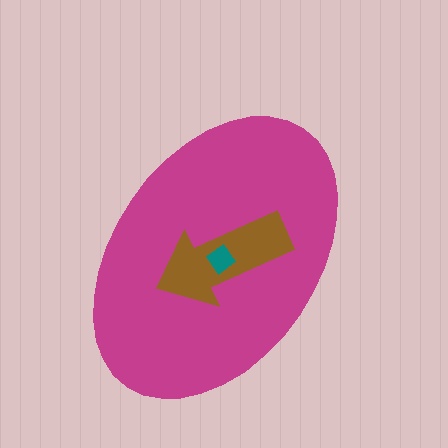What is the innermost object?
The teal diamond.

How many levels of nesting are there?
3.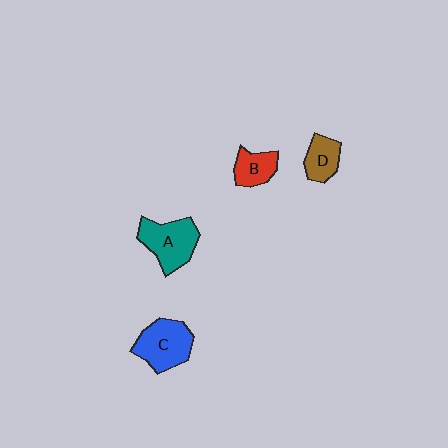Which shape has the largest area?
Shape A (teal).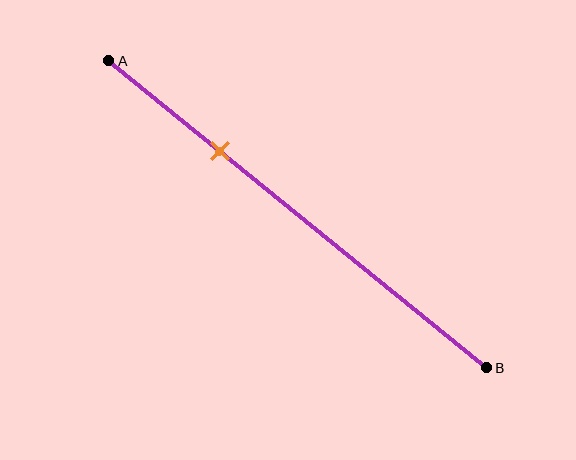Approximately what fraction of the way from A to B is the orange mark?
The orange mark is approximately 30% of the way from A to B.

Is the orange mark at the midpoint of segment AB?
No, the mark is at about 30% from A, not at the 50% midpoint.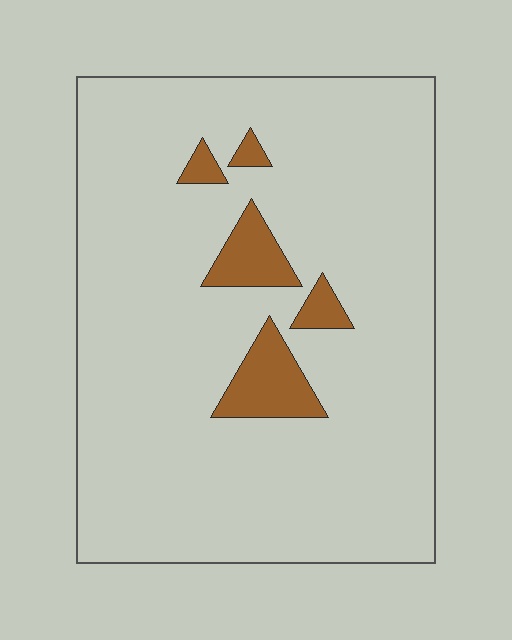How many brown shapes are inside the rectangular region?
5.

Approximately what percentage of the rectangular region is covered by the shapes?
Approximately 10%.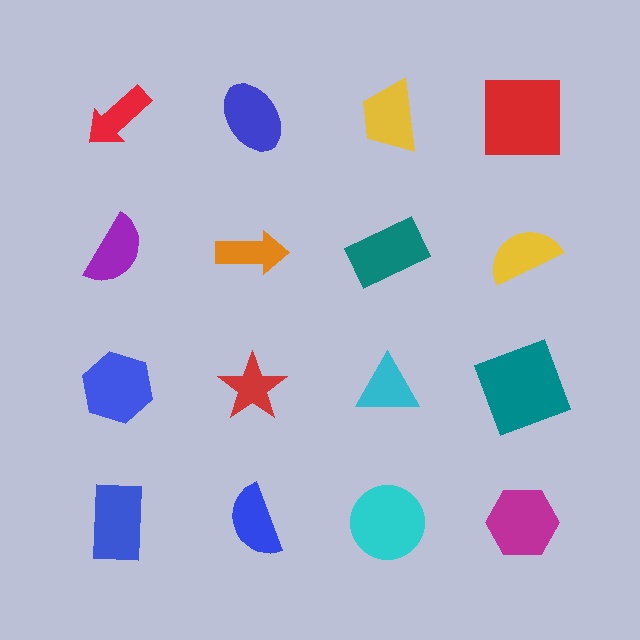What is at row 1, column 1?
A red arrow.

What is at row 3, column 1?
A blue hexagon.